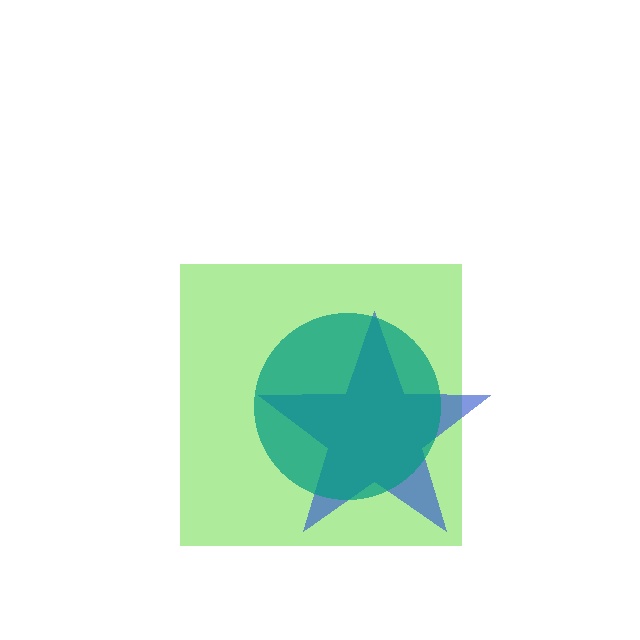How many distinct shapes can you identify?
There are 3 distinct shapes: a lime square, a blue star, a teal circle.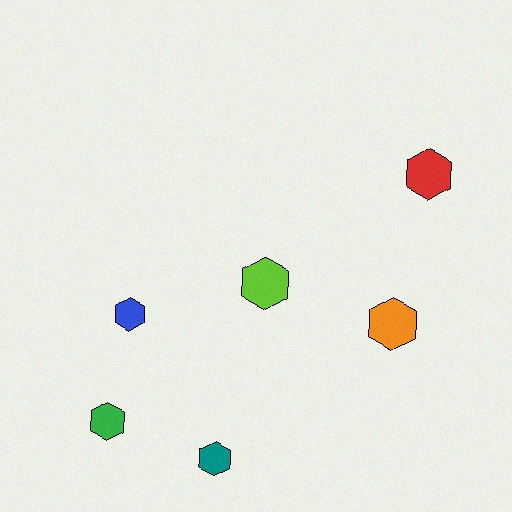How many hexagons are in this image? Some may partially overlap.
There are 6 hexagons.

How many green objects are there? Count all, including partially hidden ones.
There is 1 green object.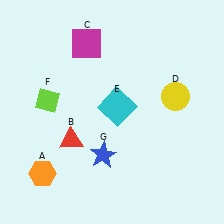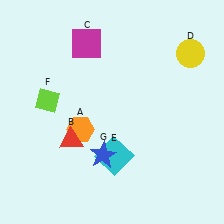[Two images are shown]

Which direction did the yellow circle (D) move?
The yellow circle (D) moved up.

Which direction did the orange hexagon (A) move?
The orange hexagon (A) moved up.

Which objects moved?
The objects that moved are: the orange hexagon (A), the yellow circle (D), the cyan square (E).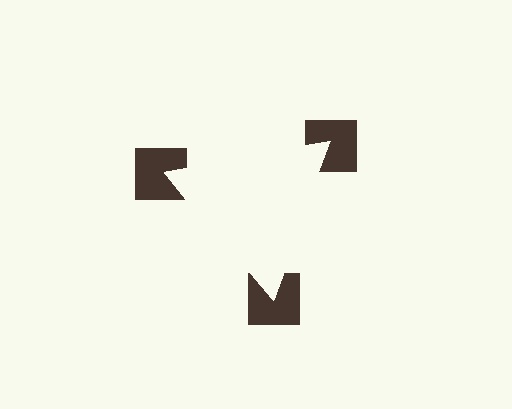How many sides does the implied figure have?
3 sides.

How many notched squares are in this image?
There are 3 — one at each vertex of the illusory triangle.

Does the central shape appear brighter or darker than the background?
It typically appears slightly brighter than the background, even though no actual brightness change is drawn.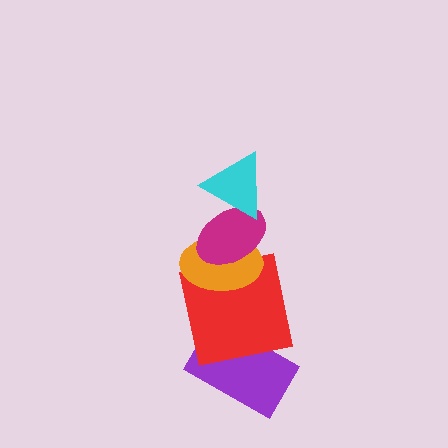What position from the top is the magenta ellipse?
The magenta ellipse is 2nd from the top.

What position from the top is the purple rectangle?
The purple rectangle is 5th from the top.